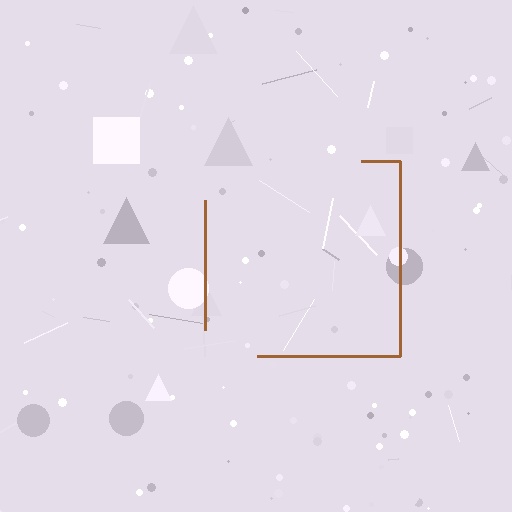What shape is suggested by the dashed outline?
The dashed outline suggests a square.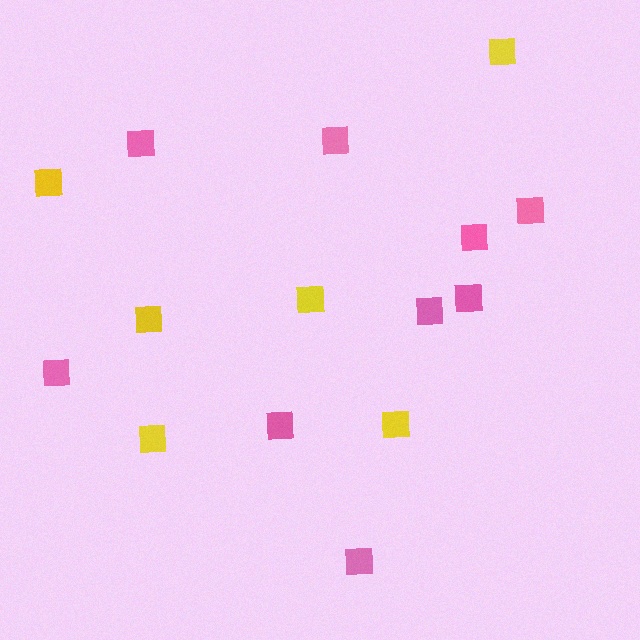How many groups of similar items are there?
There are 2 groups: one group of yellow squares (6) and one group of pink squares (9).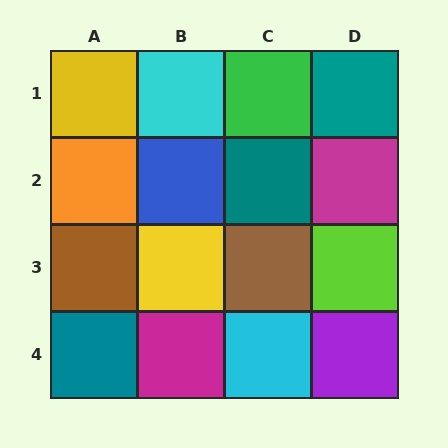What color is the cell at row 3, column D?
Lime.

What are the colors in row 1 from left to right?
Yellow, cyan, green, teal.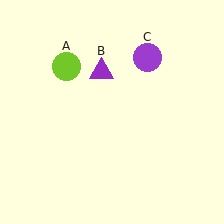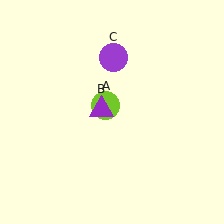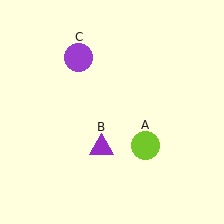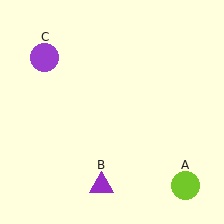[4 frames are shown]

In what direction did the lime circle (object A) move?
The lime circle (object A) moved down and to the right.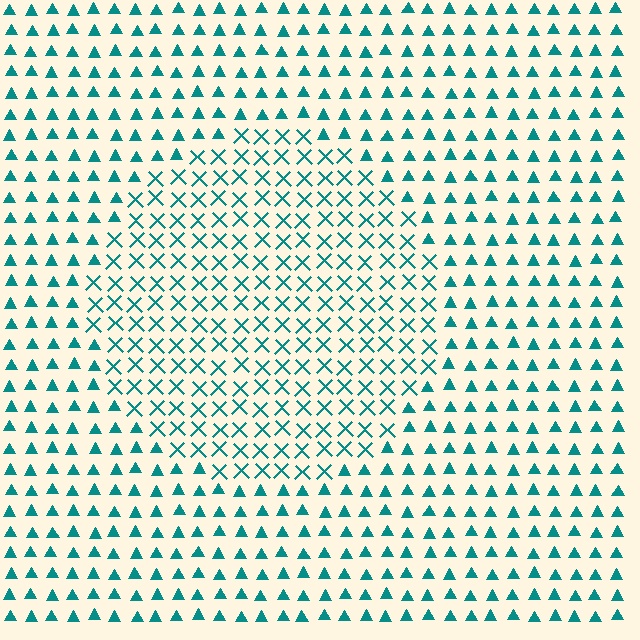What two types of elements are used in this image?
The image uses X marks inside the circle region and triangles outside it.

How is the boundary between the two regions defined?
The boundary is defined by a change in element shape: X marks inside vs. triangles outside. All elements share the same color and spacing.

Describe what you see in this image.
The image is filled with small teal elements arranged in a uniform grid. A circle-shaped region contains X marks, while the surrounding area contains triangles. The boundary is defined purely by the change in element shape.